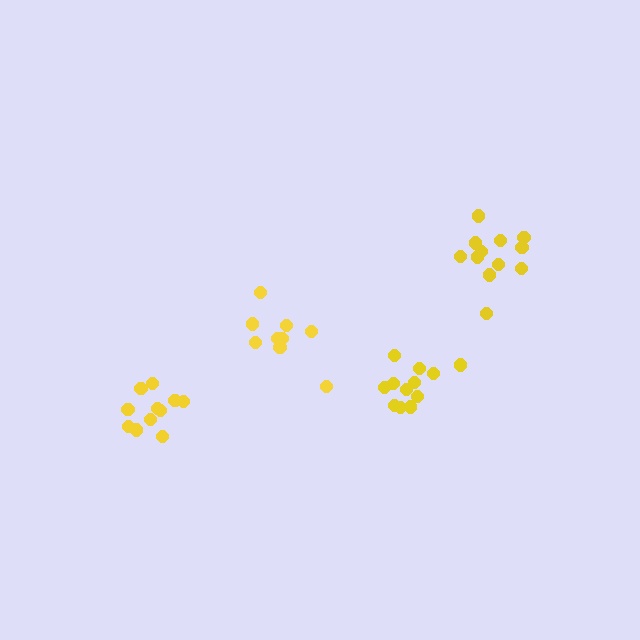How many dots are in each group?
Group 1: 12 dots, Group 2: 11 dots, Group 3: 9 dots, Group 4: 12 dots (44 total).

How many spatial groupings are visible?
There are 4 spatial groupings.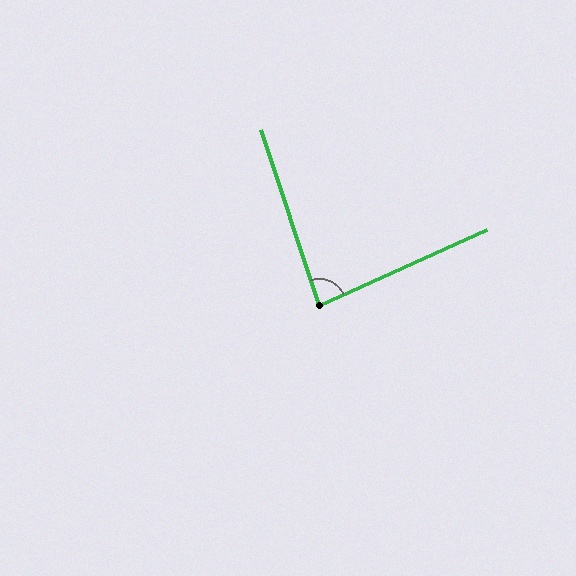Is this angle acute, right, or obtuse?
It is acute.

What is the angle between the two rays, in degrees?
Approximately 84 degrees.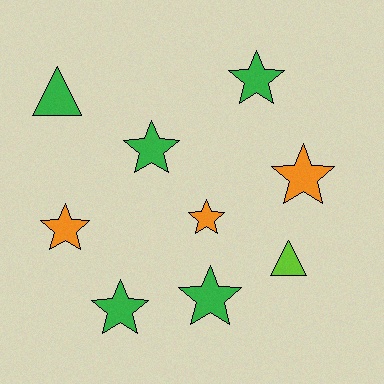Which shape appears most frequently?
Star, with 7 objects.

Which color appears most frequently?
Green, with 5 objects.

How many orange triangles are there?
There are no orange triangles.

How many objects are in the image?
There are 9 objects.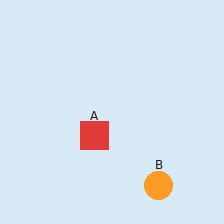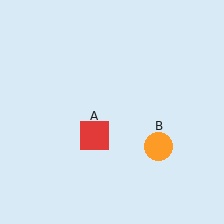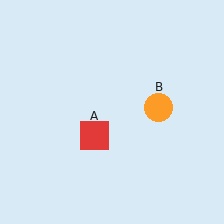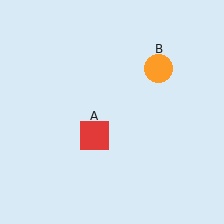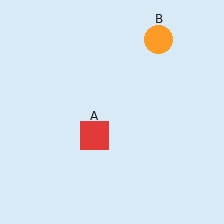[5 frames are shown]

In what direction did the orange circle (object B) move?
The orange circle (object B) moved up.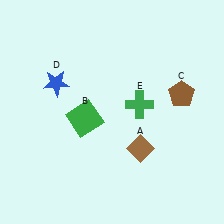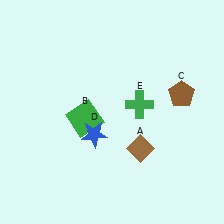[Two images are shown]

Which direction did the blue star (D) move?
The blue star (D) moved down.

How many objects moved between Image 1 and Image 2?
1 object moved between the two images.